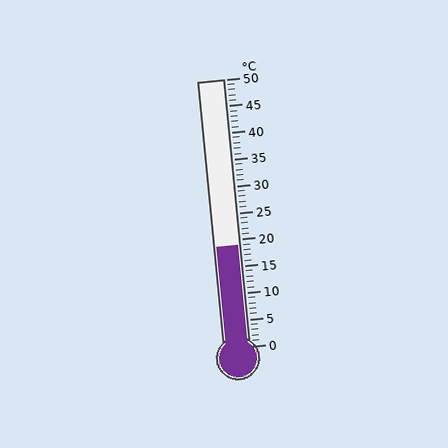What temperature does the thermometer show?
The thermometer shows approximately 19°C.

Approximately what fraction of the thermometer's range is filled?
The thermometer is filled to approximately 40% of its range.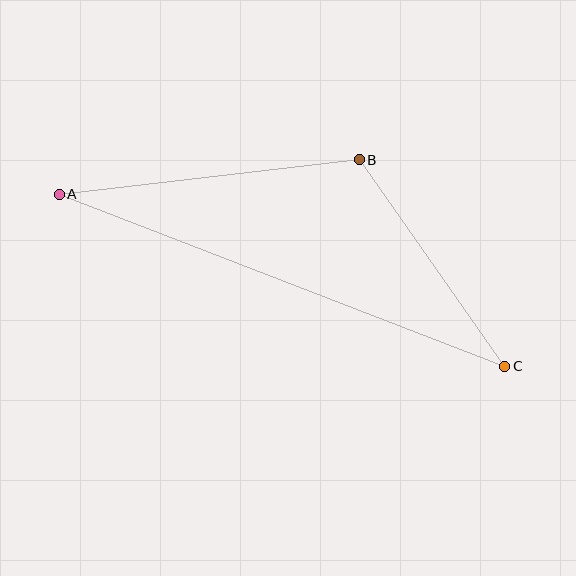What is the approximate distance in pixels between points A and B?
The distance between A and B is approximately 302 pixels.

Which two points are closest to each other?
Points B and C are closest to each other.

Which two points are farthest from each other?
Points A and C are farthest from each other.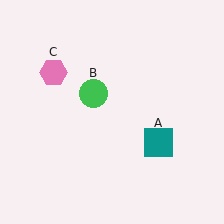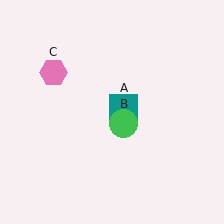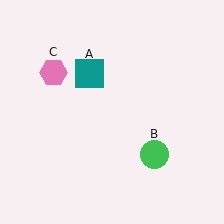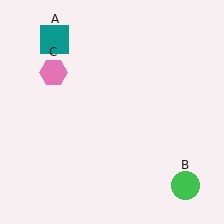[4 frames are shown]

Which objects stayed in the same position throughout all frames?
Pink hexagon (object C) remained stationary.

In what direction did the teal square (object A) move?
The teal square (object A) moved up and to the left.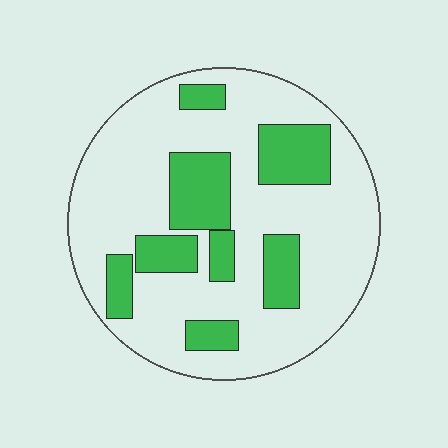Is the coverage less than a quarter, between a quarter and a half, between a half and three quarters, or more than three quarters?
Between a quarter and a half.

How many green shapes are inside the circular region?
8.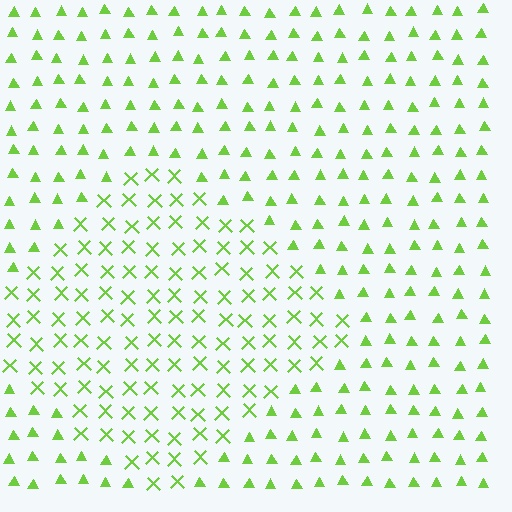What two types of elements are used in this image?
The image uses X marks inside the diamond region and triangles outside it.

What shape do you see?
I see a diamond.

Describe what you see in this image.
The image is filled with small lime elements arranged in a uniform grid. A diamond-shaped region contains X marks, while the surrounding area contains triangles. The boundary is defined purely by the change in element shape.